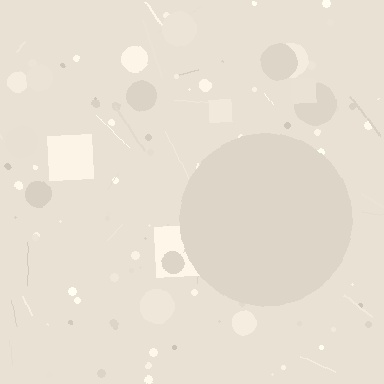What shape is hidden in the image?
A circle is hidden in the image.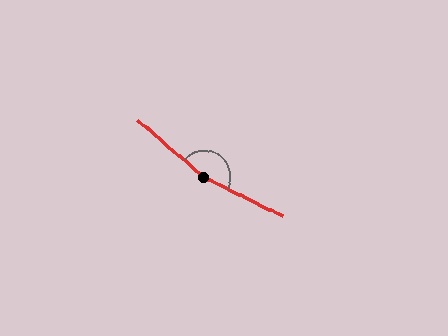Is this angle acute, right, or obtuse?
It is obtuse.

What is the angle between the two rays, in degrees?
Approximately 166 degrees.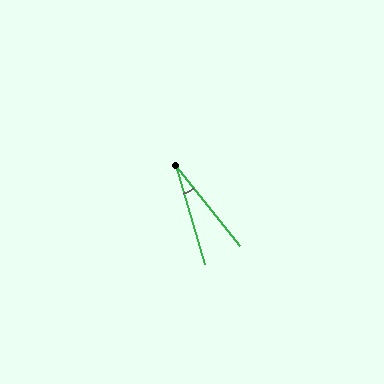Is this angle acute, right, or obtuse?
It is acute.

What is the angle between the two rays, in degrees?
Approximately 22 degrees.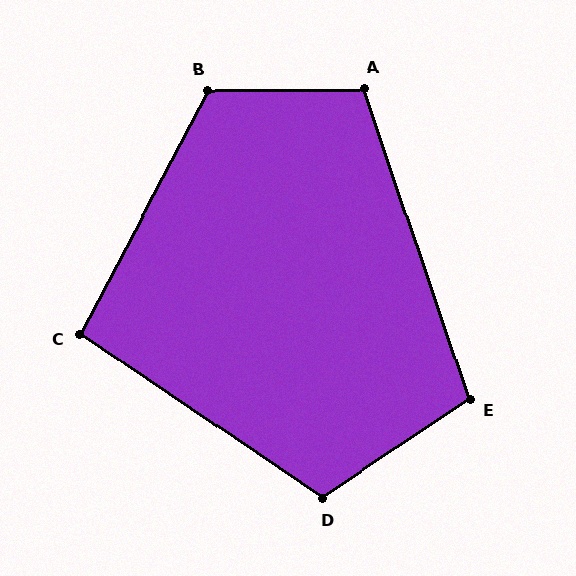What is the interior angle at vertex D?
Approximately 112 degrees (obtuse).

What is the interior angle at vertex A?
Approximately 108 degrees (obtuse).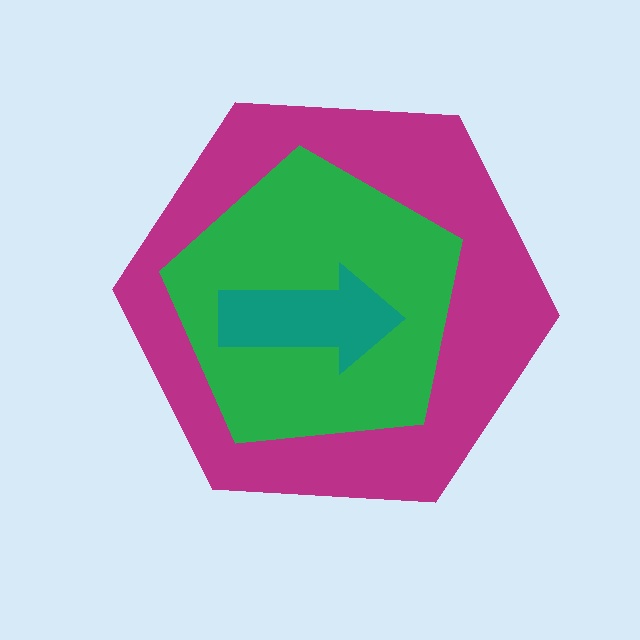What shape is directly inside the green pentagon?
The teal arrow.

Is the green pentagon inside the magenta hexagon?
Yes.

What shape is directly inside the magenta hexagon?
The green pentagon.